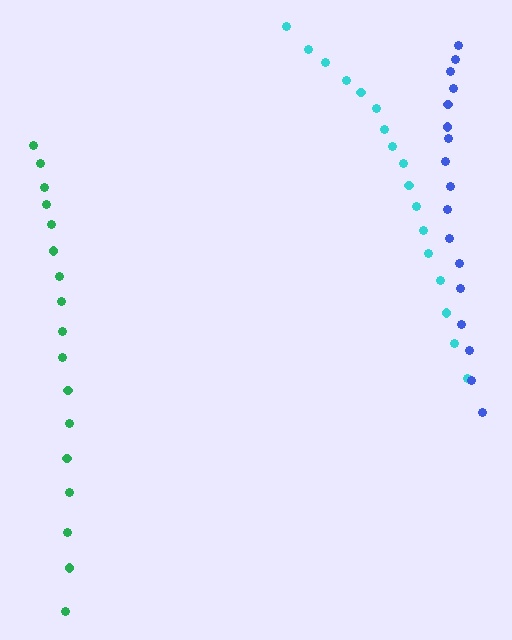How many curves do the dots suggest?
There are 3 distinct paths.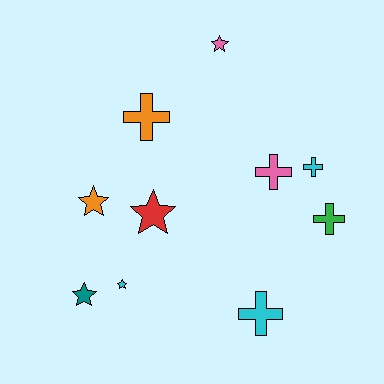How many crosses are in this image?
There are 5 crosses.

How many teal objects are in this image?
There is 1 teal object.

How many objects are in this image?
There are 10 objects.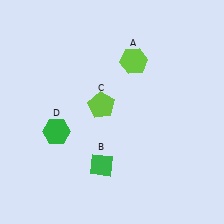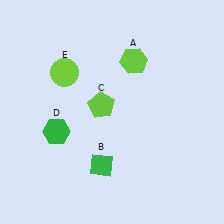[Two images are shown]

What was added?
A lime circle (E) was added in Image 2.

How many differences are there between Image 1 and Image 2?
There is 1 difference between the two images.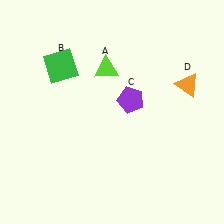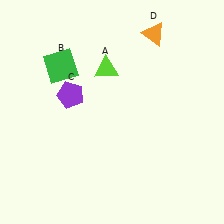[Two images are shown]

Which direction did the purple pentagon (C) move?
The purple pentagon (C) moved left.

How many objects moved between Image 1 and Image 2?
2 objects moved between the two images.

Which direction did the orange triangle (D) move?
The orange triangle (D) moved up.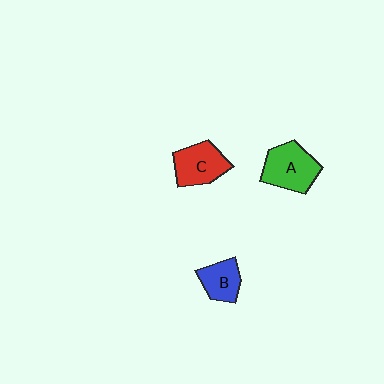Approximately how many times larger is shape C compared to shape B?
Approximately 1.4 times.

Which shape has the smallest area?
Shape B (blue).